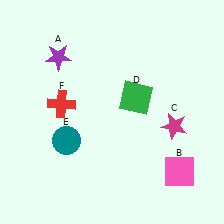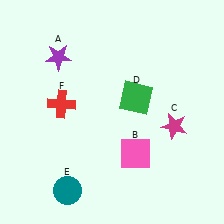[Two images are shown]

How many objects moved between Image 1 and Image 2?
2 objects moved between the two images.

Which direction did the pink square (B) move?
The pink square (B) moved left.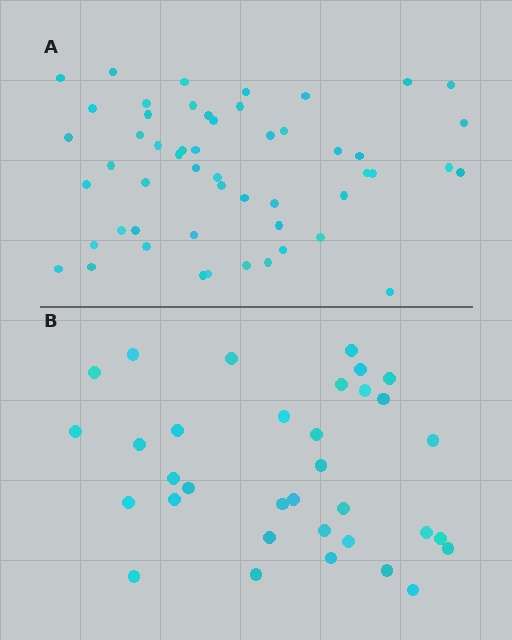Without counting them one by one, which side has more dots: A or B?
Region A (the top region) has more dots.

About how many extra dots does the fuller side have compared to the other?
Region A has approximately 20 more dots than region B.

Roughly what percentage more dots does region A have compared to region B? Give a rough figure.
About 55% more.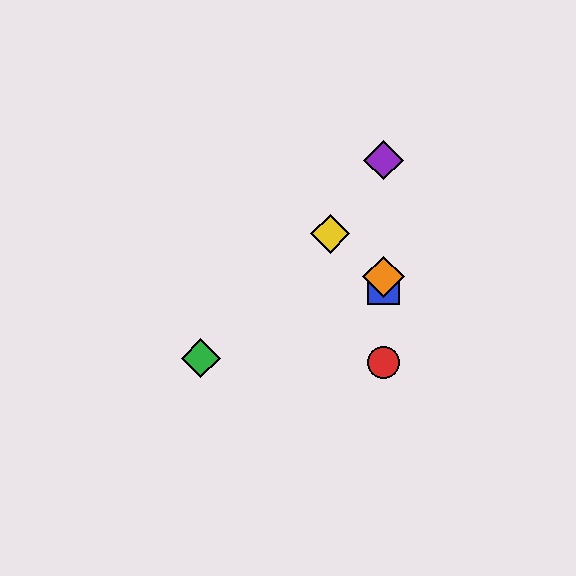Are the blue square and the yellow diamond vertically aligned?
No, the blue square is at x≈383 and the yellow diamond is at x≈330.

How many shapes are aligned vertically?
4 shapes (the red circle, the blue square, the purple diamond, the orange diamond) are aligned vertically.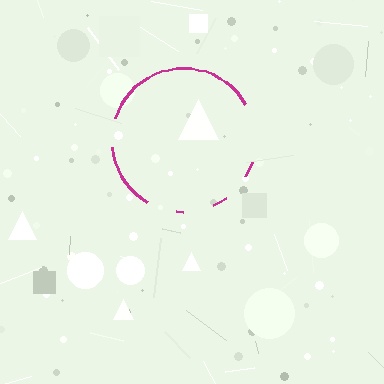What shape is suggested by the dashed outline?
The dashed outline suggests a circle.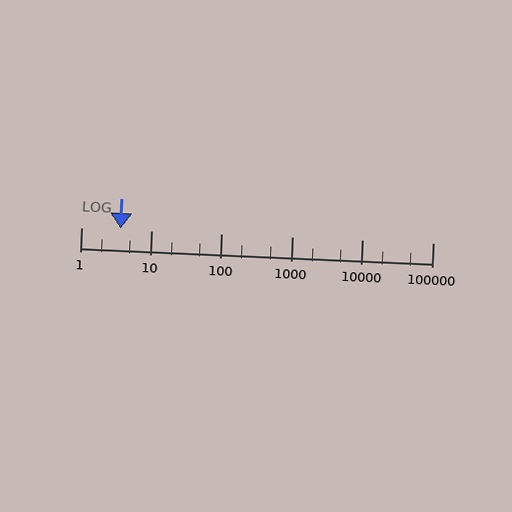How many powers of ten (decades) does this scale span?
The scale spans 5 decades, from 1 to 100000.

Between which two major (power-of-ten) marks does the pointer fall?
The pointer is between 1 and 10.